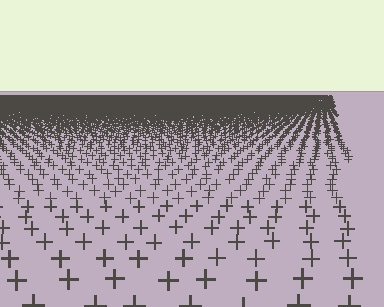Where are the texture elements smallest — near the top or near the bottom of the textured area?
Near the top.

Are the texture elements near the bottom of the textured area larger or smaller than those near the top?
Larger. Near the bottom, elements are closer to the viewer and appear at a bigger on-screen size.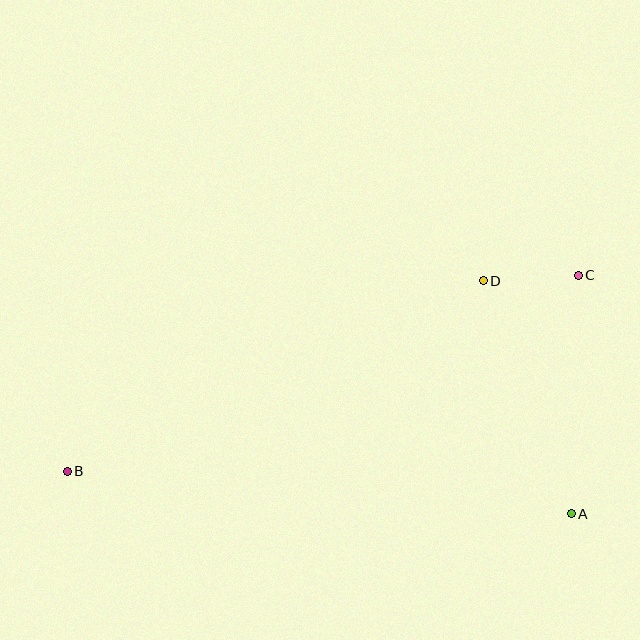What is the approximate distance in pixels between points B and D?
The distance between B and D is approximately 457 pixels.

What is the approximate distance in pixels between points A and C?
The distance between A and C is approximately 239 pixels.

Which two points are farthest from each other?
Points B and C are farthest from each other.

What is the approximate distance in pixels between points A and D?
The distance between A and D is approximately 249 pixels.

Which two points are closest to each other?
Points C and D are closest to each other.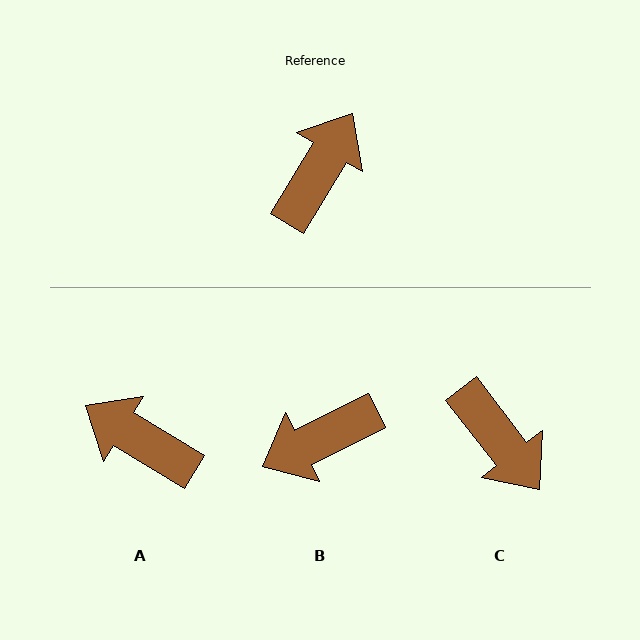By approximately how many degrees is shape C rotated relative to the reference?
Approximately 112 degrees clockwise.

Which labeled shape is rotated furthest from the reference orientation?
B, about 147 degrees away.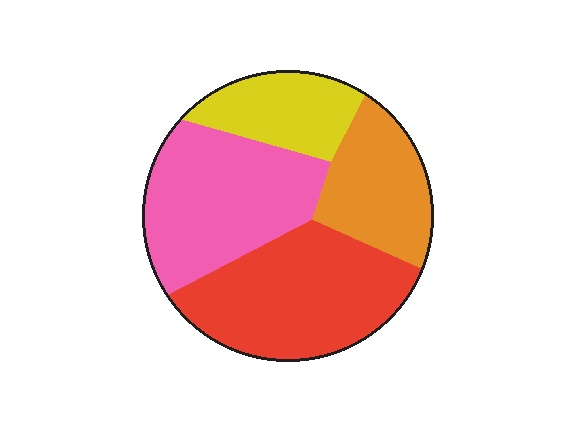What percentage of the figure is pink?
Pink takes up about one third (1/3) of the figure.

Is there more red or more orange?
Red.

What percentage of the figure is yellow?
Yellow covers roughly 15% of the figure.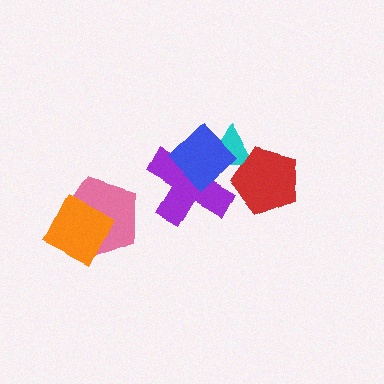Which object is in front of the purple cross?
The blue diamond is in front of the purple cross.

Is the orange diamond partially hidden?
No, no other shape covers it.